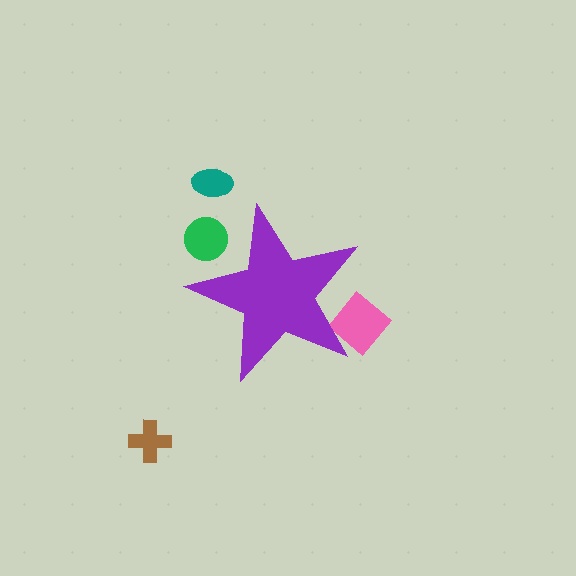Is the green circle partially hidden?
Yes, the green circle is partially hidden behind the purple star.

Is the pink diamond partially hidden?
Yes, the pink diamond is partially hidden behind the purple star.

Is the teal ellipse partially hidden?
No, the teal ellipse is fully visible.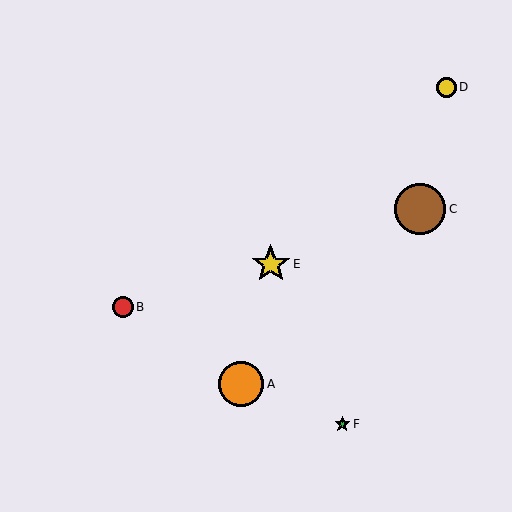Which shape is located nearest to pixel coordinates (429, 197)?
The brown circle (labeled C) at (420, 209) is nearest to that location.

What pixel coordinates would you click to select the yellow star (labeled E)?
Click at (271, 264) to select the yellow star E.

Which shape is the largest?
The brown circle (labeled C) is the largest.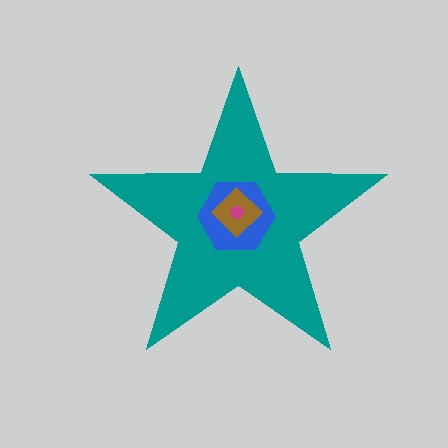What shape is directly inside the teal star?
The blue hexagon.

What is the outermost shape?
The teal star.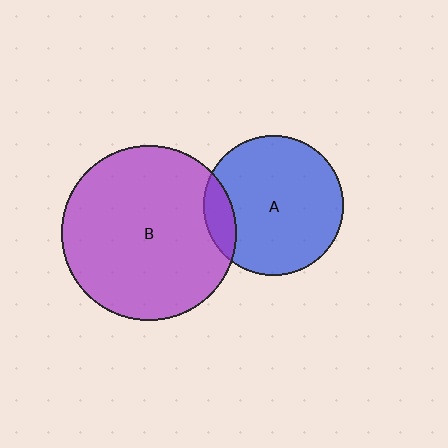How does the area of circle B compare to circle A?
Approximately 1.6 times.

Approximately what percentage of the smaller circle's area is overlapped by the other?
Approximately 10%.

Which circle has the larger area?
Circle B (purple).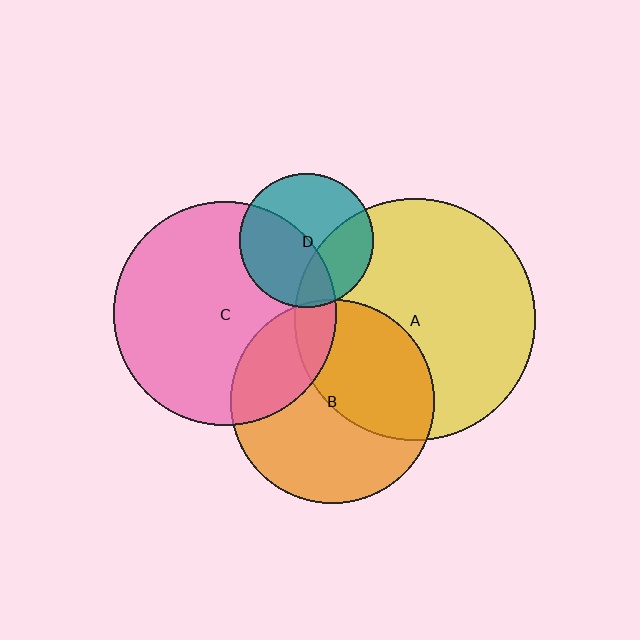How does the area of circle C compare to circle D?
Approximately 2.8 times.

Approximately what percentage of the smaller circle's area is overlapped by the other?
Approximately 25%.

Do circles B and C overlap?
Yes.